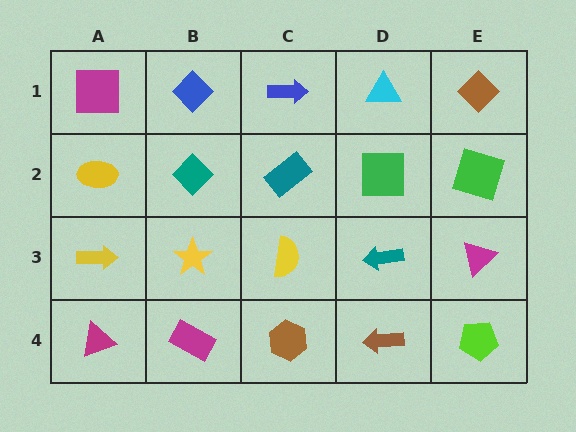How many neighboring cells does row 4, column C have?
3.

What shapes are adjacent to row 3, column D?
A green square (row 2, column D), a brown arrow (row 4, column D), a yellow semicircle (row 3, column C), a magenta triangle (row 3, column E).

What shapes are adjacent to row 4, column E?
A magenta triangle (row 3, column E), a brown arrow (row 4, column D).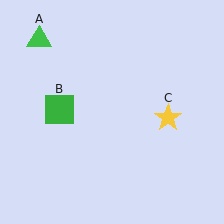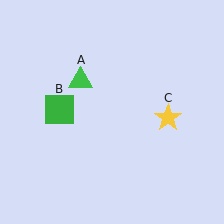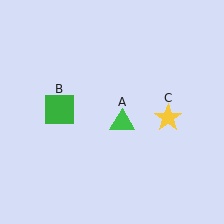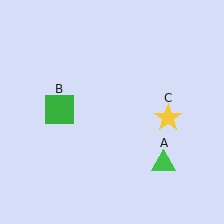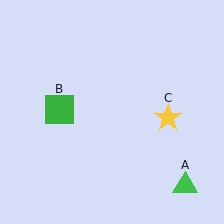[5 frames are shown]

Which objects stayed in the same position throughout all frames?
Green square (object B) and yellow star (object C) remained stationary.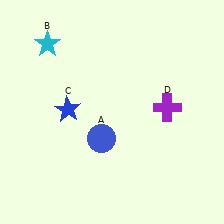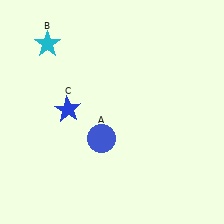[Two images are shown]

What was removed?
The purple cross (D) was removed in Image 2.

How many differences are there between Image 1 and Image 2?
There is 1 difference between the two images.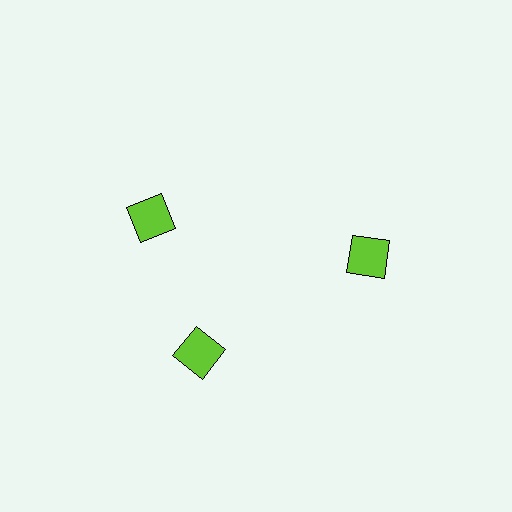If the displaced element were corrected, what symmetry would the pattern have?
It would have 3-fold rotational symmetry — the pattern would map onto itself every 120 degrees.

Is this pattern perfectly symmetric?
No. The 3 lime squares are arranged in a ring, but one element near the 11 o'clock position is rotated out of alignment along the ring, breaking the 3-fold rotational symmetry.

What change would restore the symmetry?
The symmetry would be restored by rotating it back into even spacing with its neighbors so that all 3 squares sit at equal angles and equal distance from the center.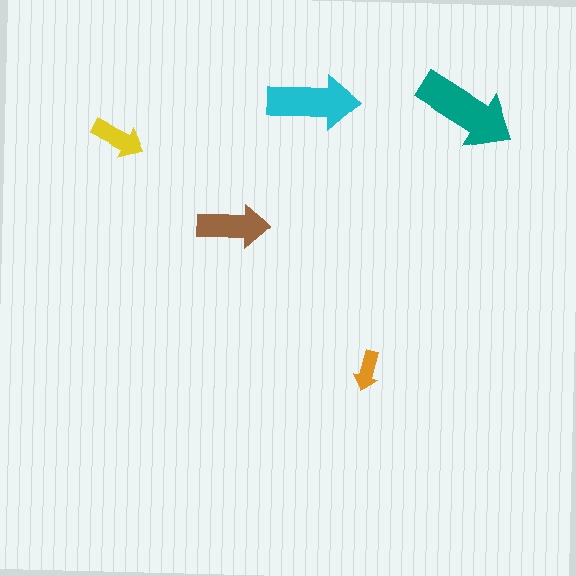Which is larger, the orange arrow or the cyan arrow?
The cyan one.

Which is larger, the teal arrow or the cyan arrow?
The teal one.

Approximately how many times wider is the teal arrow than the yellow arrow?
About 2 times wider.